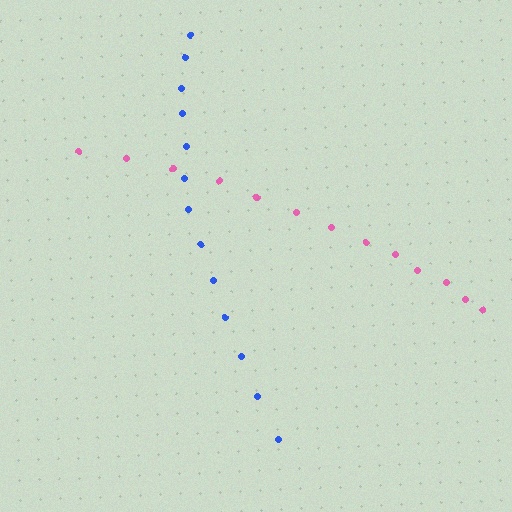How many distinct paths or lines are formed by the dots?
There are 2 distinct paths.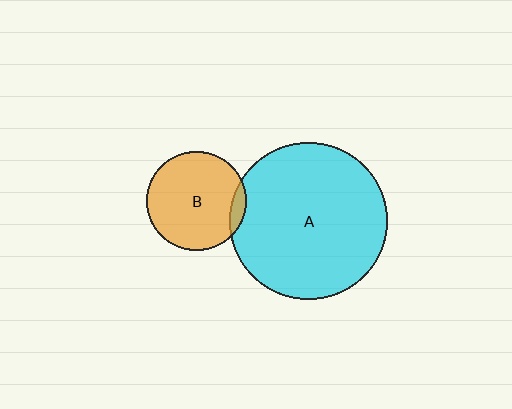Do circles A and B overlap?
Yes.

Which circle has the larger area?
Circle A (cyan).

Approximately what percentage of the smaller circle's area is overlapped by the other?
Approximately 10%.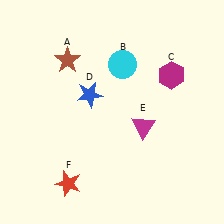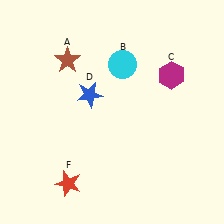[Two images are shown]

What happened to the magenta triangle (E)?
The magenta triangle (E) was removed in Image 2. It was in the bottom-right area of Image 1.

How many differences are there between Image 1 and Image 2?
There is 1 difference between the two images.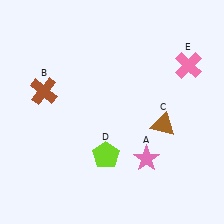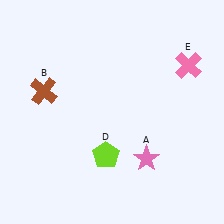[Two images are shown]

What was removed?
The brown triangle (C) was removed in Image 2.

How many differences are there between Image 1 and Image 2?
There is 1 difference between the two images.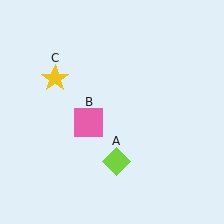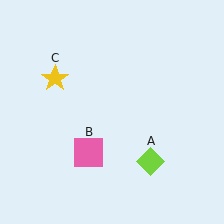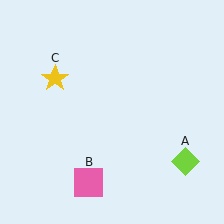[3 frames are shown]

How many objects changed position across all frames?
2 objects changed position: lime diamond (object A), pink square (object B).